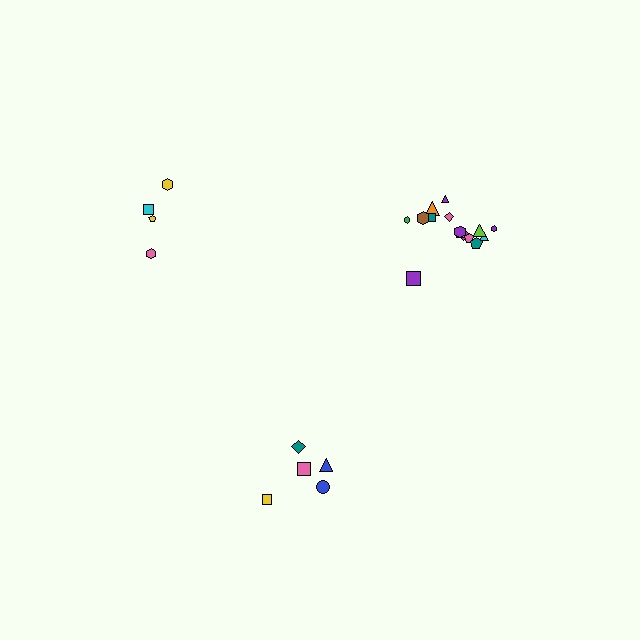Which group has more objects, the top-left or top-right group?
The top-right group.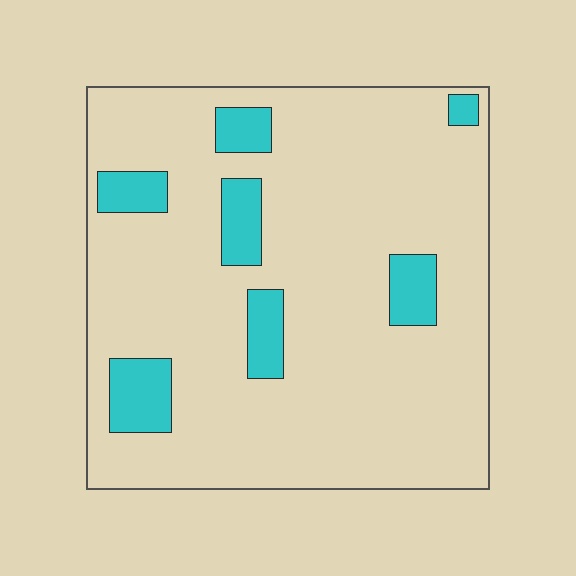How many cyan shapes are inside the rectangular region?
7.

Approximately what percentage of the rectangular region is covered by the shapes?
Approximately 15%.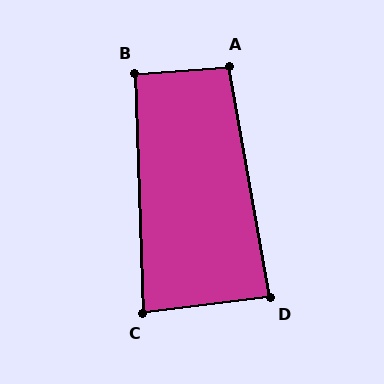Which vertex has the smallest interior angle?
C, at approximately 85 degrees.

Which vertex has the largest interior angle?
A, at approximately 95 degrees.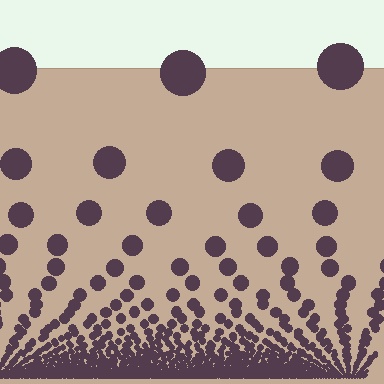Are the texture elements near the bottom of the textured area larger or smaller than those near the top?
Smaller. The gradient is inverted — elements near the bottom are smaller and denser.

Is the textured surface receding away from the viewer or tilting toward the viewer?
The surface appears to tilt toward the viewer. Texture elements get larger and sparser toward the top.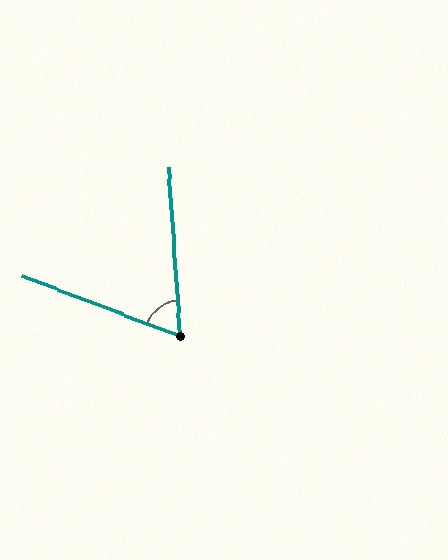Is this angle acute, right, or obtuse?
It is acute.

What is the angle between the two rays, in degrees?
Approximately 65 degrees.